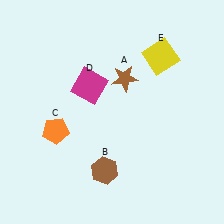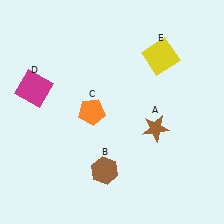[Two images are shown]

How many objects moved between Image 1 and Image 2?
3 objects moved between the two images.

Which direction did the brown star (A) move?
The brown star (A) moved down.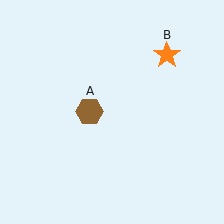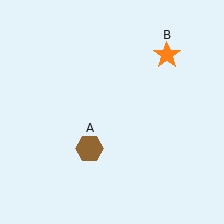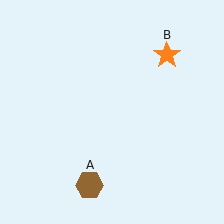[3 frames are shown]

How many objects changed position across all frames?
1 object changed position: brown hexagon (object A).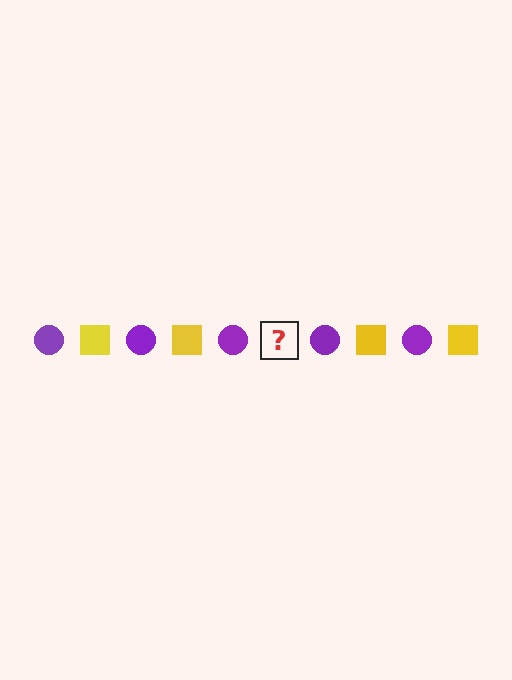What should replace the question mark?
The question mark should be replaced with a yellow square.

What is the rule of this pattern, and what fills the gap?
The rule is that the pattern alternates between purple circle and yellow square. The gap should be filled with a yellow square.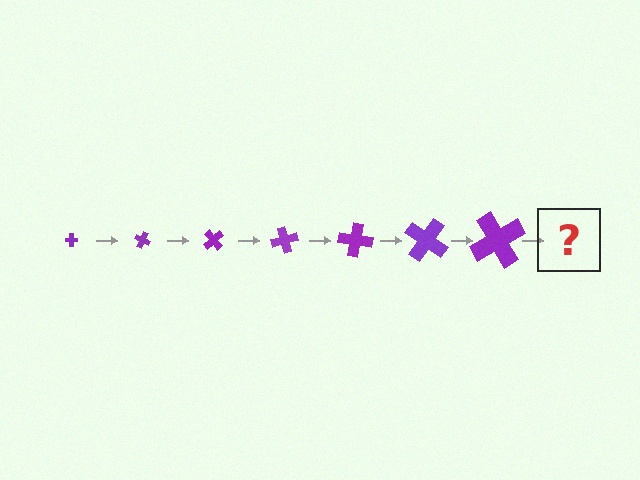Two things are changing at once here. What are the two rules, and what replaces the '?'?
The two rules are that the cross grows larger each step and it rotates 25 degrees each step. The '?' should be a cross, larger than the previous one and rotated 175 degrees from the start.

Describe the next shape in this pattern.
It should be a cross, larger than the previous one and rotated 175 degrees from the start.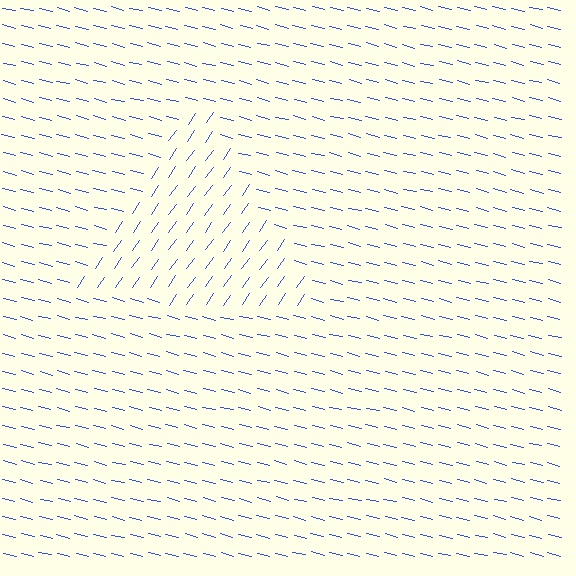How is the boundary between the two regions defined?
The boundary is defined purely by a change in line orientation (approximately 69 degrees difference). All lines are the same color and thickness.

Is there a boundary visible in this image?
Yes, there is a texture boundary formed by a change in line orientation.